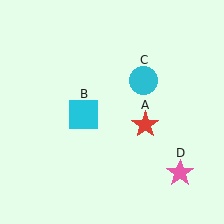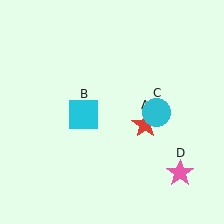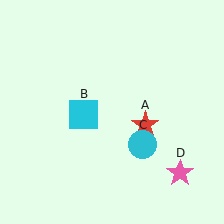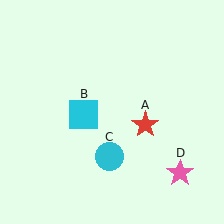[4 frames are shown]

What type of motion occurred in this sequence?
The cyan circle (object C) rotated clockwise around the center of the scene.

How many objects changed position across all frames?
1 object changed position: cyan circle (object C).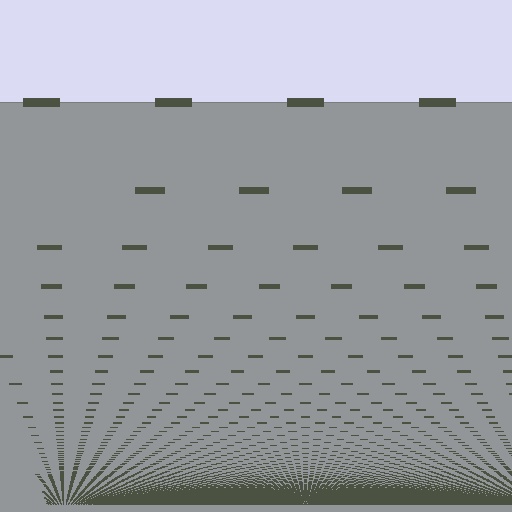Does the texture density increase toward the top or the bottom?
Density increases toward the bottom.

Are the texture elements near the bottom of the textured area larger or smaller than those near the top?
Smaller. The gradient is inverted — elements near the bottom are smaller and denser.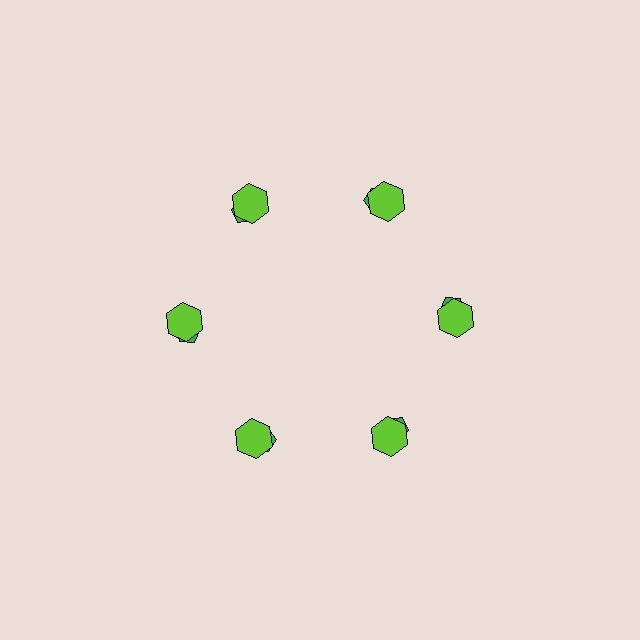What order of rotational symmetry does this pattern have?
This pattern has 6-fold rotational symmetry.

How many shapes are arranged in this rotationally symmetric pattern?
There are 12 shapes, arranged in 6 groups of 2.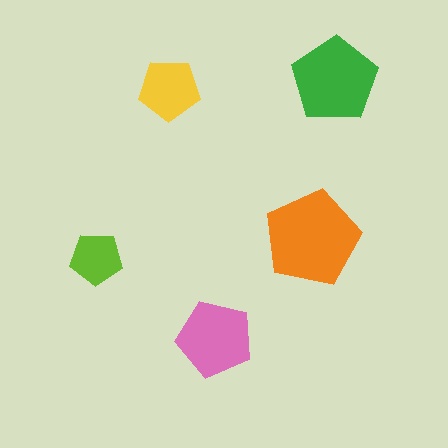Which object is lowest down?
The pink pentagon is bottommost.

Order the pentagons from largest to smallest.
the orange one, the green one, the pink one, the yellow one, the lime one.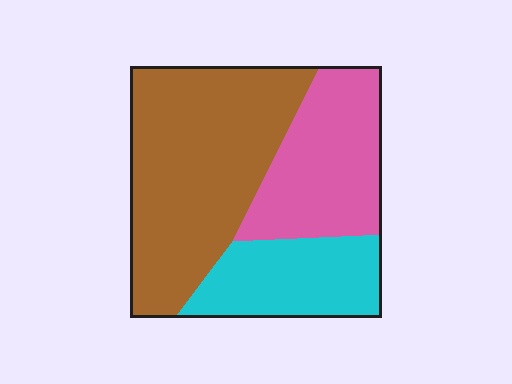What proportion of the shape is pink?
Pink takes up about one quarter (1/4) of the shape.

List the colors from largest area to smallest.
From largest to smallest: brown, pink, cyan.